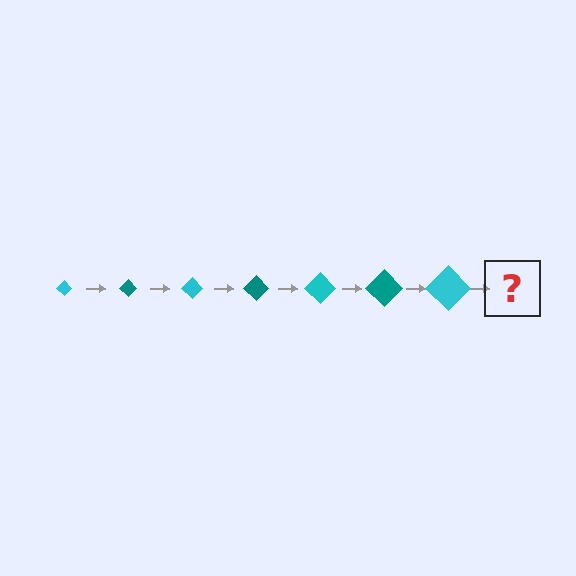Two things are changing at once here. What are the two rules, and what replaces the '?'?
The two rules are that the diamond grows larger each step and the color cycles through cyan and teal. The '?' should be a teal diamond, larger than the previous one.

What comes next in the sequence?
The next element should be a teal diamond, larger than the previous one.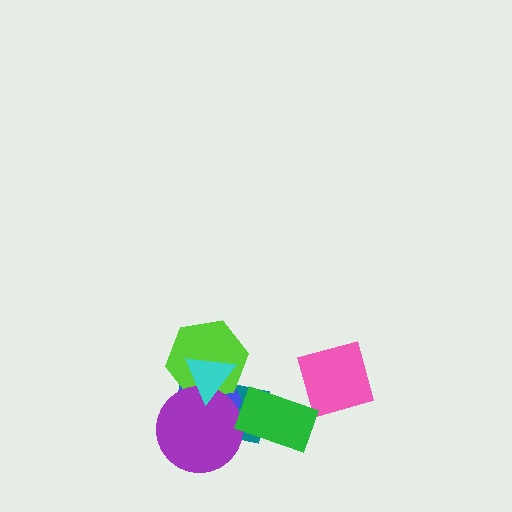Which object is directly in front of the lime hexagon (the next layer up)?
The purple circle is directly in front of the lime hexagon.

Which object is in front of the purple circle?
The cyan triangle is in front of the purple circle.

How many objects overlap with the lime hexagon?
4 objects overlap with the lime hexagon.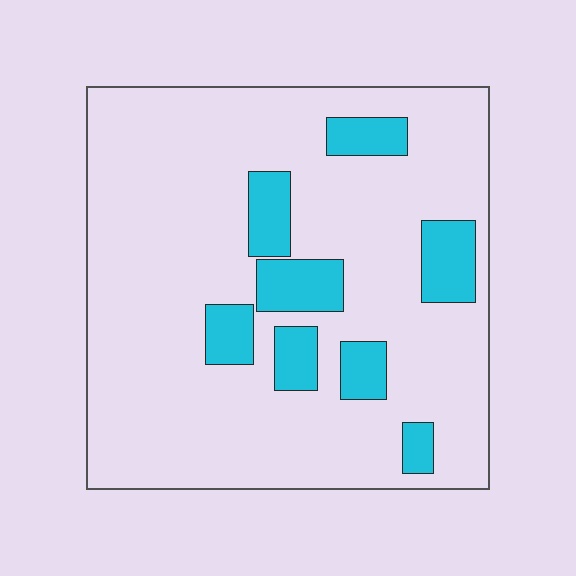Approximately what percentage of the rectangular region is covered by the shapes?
Approximately 15%.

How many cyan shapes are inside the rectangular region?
8.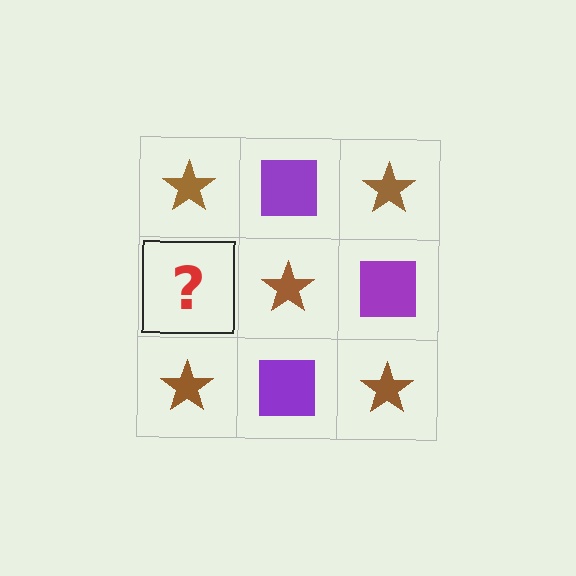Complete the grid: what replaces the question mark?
The question mark should be replaced with a purple square.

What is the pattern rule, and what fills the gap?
The rule is that it alternates brown star and purple square in a checkerboard pattern. The gap should be filled with a purple square.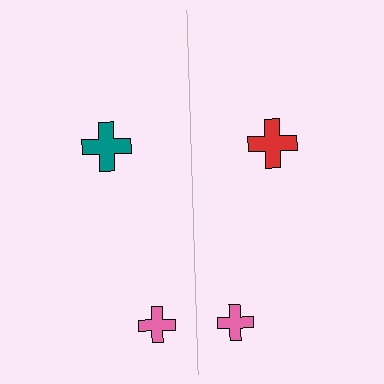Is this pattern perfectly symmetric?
No, the pattern is not perfectly symmetric. The red cross on the right side breaks the symmetry — its mirror counterpart is teal.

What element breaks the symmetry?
The red cross on the right side breaks the symmetry — its mirror counterpart is teal.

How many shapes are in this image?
There are 4 shapes in this image.